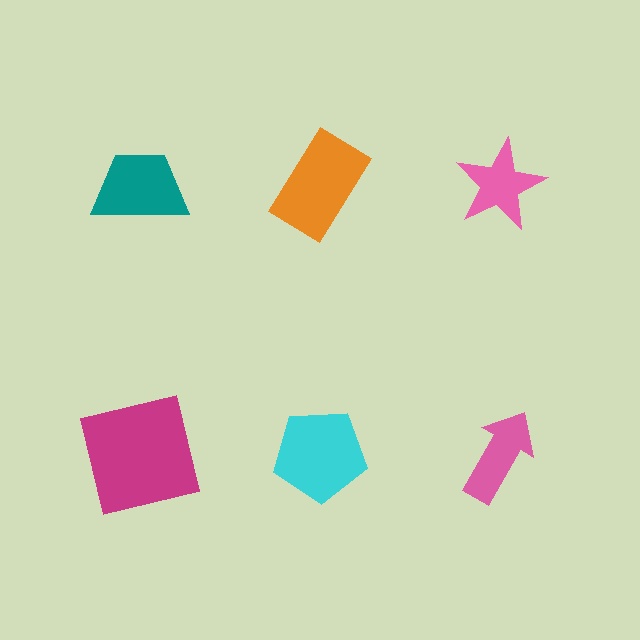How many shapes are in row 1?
3 shapes.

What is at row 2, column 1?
A magenta square.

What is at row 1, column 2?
An orange rectangle.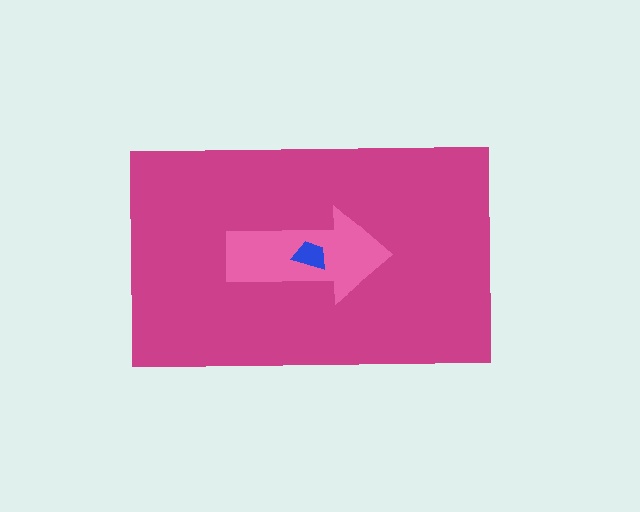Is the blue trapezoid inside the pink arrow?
Yes.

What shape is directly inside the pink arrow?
The blue trapezoid.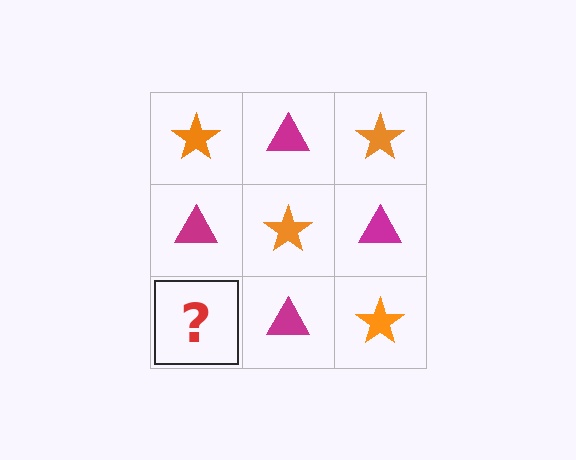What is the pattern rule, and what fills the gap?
The rule is that it alternates orange star and magenta triangle in a checkerboard pattern. The gap should be filled with an orange star.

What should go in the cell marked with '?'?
The missing cell should contain an orange star.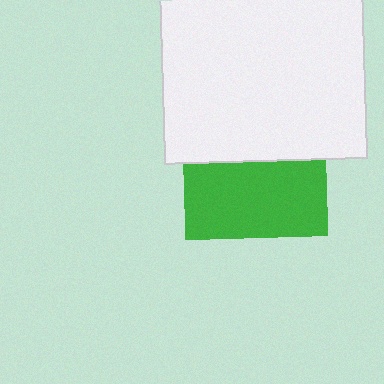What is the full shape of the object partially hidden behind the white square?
The partially hidden object is a green square.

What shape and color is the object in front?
The object in front is a white square.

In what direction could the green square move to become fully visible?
The green square could move down. That would shift it out from behind the white square entirely.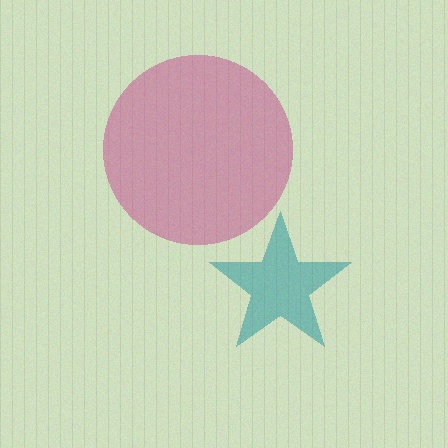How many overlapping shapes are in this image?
There are 2 overlapping shapes in the image.